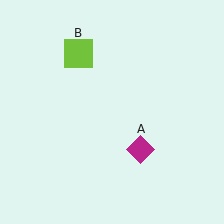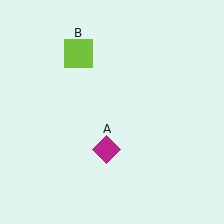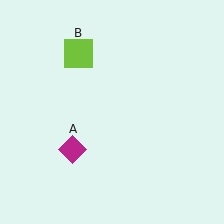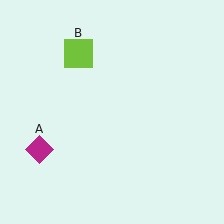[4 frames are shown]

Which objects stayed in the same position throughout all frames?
Lime square (object B) remained stationary.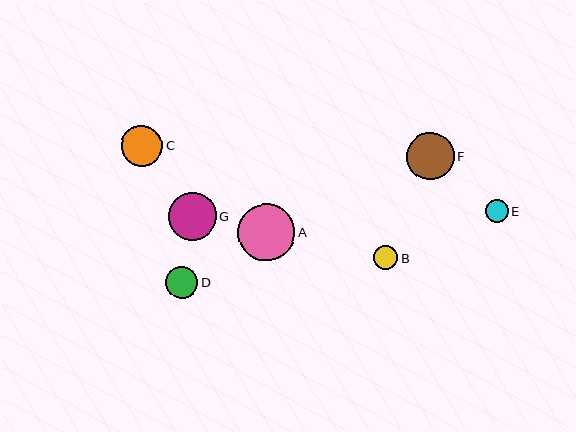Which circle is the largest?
Circle A is the largest with a size of approximately 57 pixels.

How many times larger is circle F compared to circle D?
Circle F is approximately 1.5 times the size of circle D.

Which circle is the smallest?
Circle E is the smallest with a size of approximately 23 pixels.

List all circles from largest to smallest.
From largest to smallest: A, G, F, C, D, B, E.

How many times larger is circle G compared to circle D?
Circle G is approximately 1.5 times the size of circle D.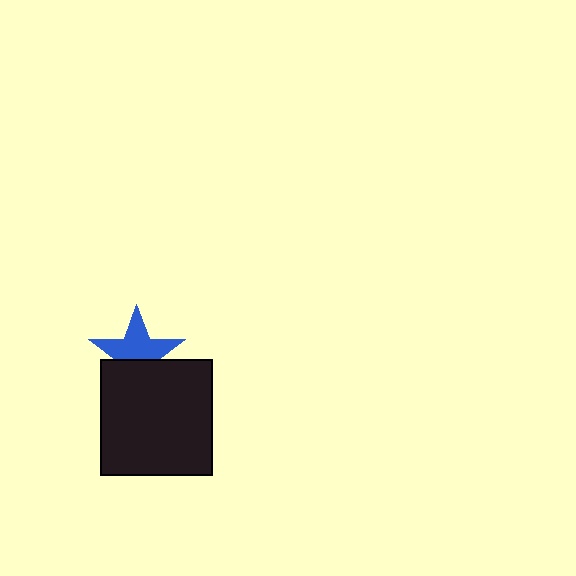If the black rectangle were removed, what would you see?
You would see the complete blue star.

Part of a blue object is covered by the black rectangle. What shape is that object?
It is a star.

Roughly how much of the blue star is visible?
About half of it is visible (roughly 61%).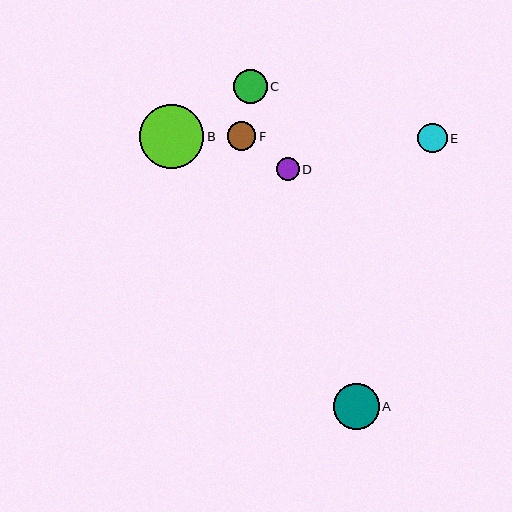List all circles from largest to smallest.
From largest to smallest: B, A, C, E, F, D.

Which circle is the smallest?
Circle D is the smallest with a size of approximately 22 pixels.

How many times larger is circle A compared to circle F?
Circle A is approximately 1.6 times the size of circle F.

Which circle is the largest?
Circle B is the largest with a size of approximately 64 pixels.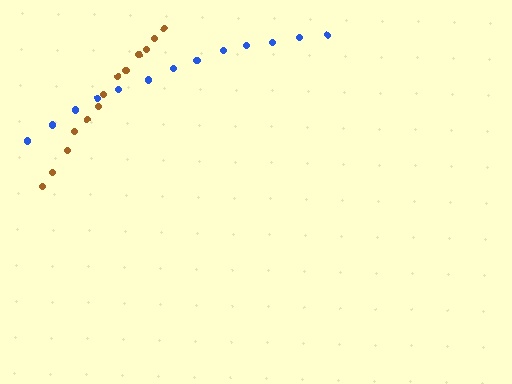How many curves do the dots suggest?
There are 2 distinct paths.